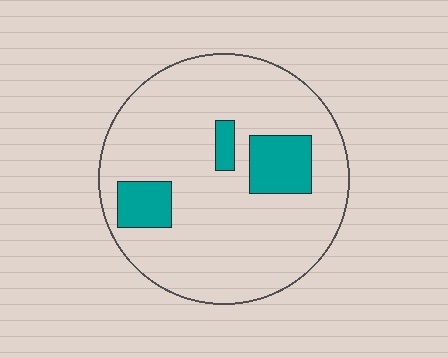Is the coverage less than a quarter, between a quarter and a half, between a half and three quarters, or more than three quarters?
Less than a quarter.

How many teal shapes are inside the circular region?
3.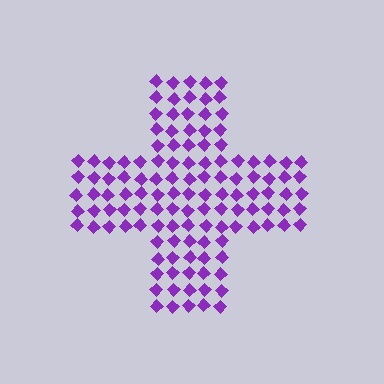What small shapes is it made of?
It is made of small diamonds.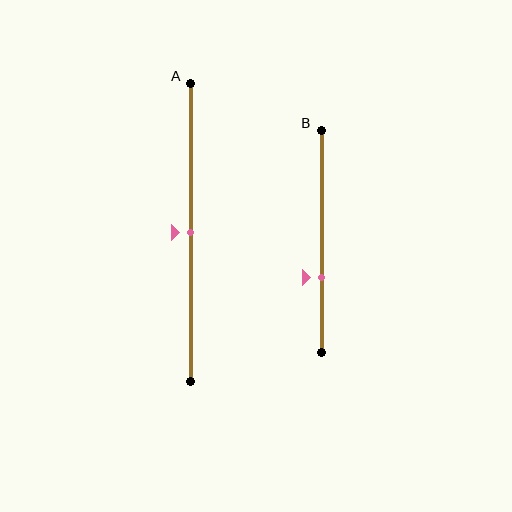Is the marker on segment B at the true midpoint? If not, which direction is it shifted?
No, the marker on segment B is shifted downward by about 16% of the segment length.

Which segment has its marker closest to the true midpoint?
Segment A has its marker closest to the true midpoint.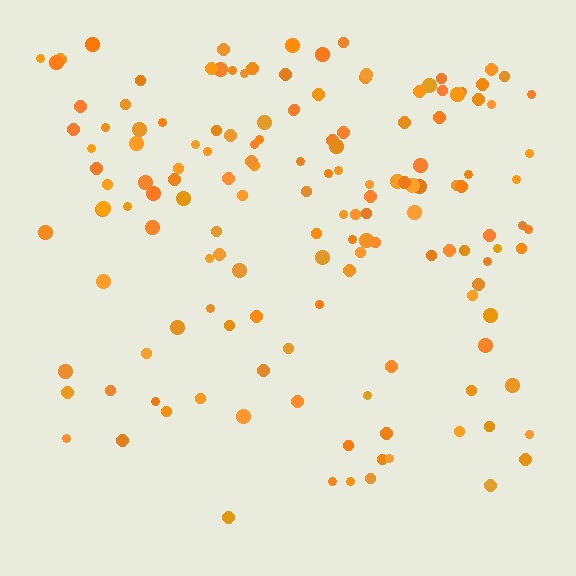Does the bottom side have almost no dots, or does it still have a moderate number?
Still a moderate number, just noticeably fewer than the top.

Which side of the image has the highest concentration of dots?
The top.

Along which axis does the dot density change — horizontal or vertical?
Vertical.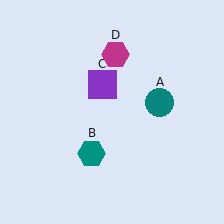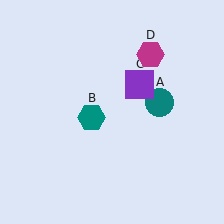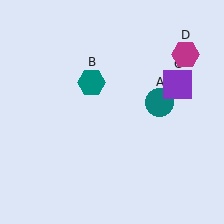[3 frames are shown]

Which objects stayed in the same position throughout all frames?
Teal circle (object A) remained stationary.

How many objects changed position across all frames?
3 objects changed position: teal hexagon (object B), purple square (object C), magenta hexagon (object D).